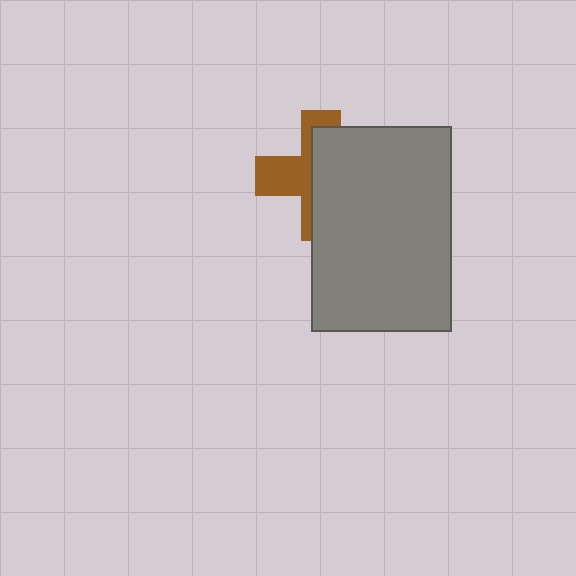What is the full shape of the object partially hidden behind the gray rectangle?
The partially hidden object is a brown cross.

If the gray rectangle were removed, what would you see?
You would see the complete brown cross.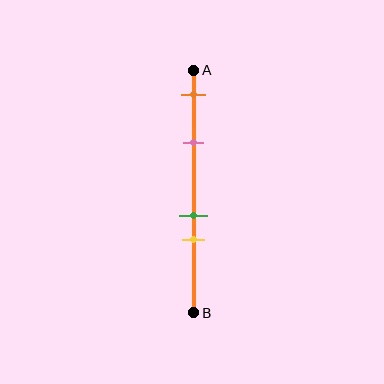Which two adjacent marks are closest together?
The green and yellow marks are the closest adjacent pair.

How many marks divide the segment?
There are 4 marks dividing the segment.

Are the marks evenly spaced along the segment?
No, the marks are not evenly spaced.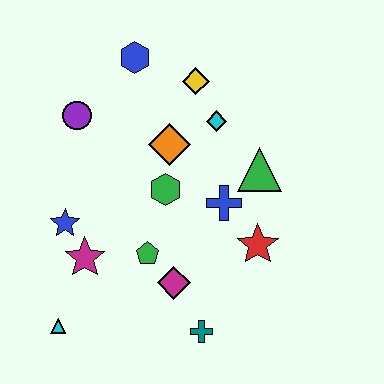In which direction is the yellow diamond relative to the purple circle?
The yellow diamond is to the right of the purple circle.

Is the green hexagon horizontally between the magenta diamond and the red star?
No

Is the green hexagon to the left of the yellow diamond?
Yes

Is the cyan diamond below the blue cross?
No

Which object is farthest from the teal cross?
The blue hexagon is farthest from the teal cross.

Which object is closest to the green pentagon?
The magenta diamond is closest to the green pentagon.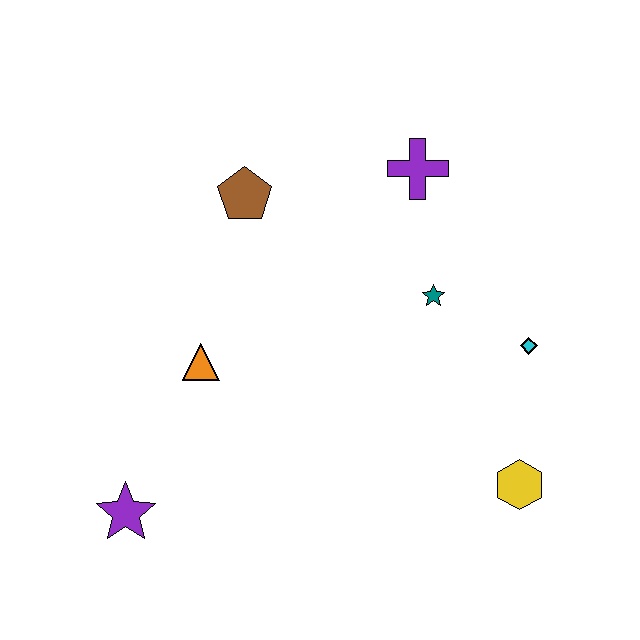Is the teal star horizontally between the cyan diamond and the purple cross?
Yes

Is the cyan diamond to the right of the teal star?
Yes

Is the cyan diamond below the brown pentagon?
Yes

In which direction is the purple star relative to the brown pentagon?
The purple star is below the brown pentagon.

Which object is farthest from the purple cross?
The purple star is farthest from the purple cross.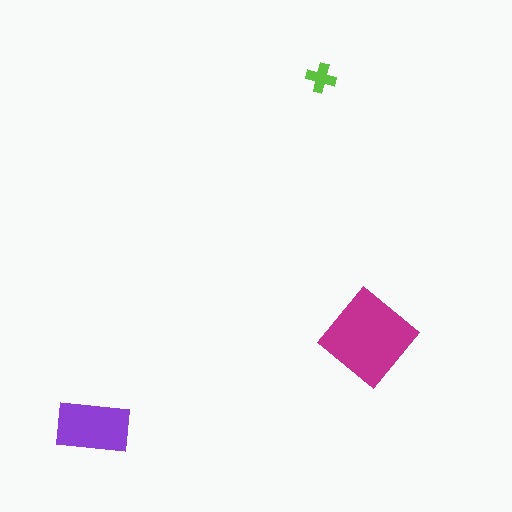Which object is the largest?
The magenta diamond.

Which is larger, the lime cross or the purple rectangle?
The purple rectangle.